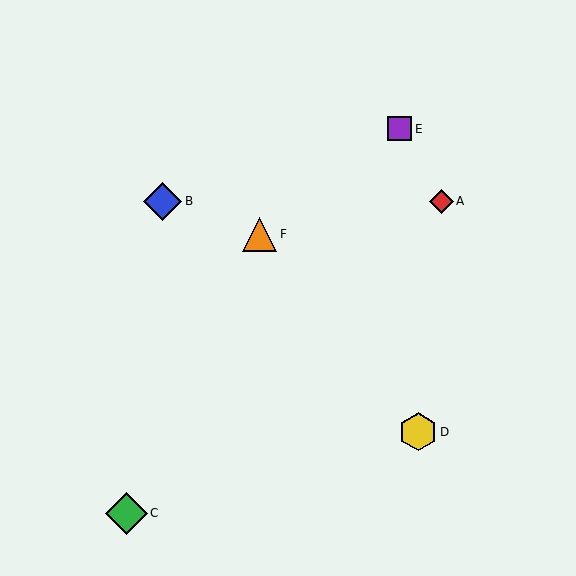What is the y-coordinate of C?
Object C is at y≈513.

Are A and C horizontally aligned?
No, A is at y≈201 and C is at y≈513.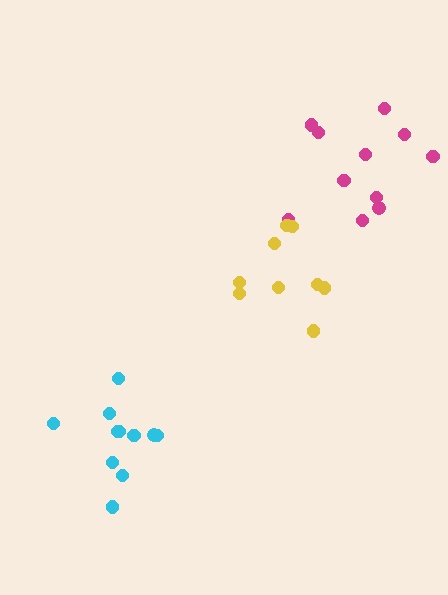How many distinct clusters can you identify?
There are 3 distinct clusters.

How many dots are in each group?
Group 1: 11 dots, Group 2: 9 dots, Group 3: 11 dots (31 total).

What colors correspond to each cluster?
The clusters are colored: magenta, yellow, cyan.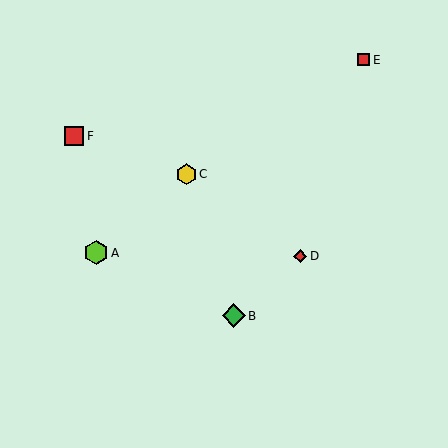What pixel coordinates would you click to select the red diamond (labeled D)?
Click at (300, 256) to select the red diamond D.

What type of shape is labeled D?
Shape D is a red diamond.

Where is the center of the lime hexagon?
The center of the lime hexagon is at (96, 253).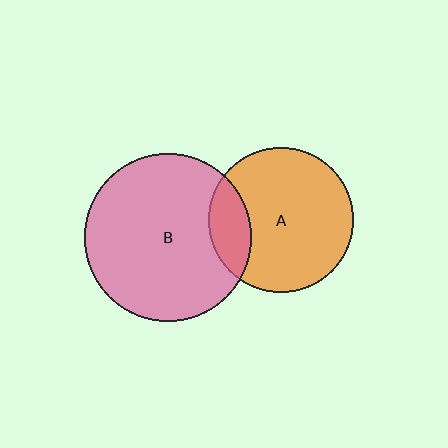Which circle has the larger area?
Circle B (pink).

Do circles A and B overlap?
Yes.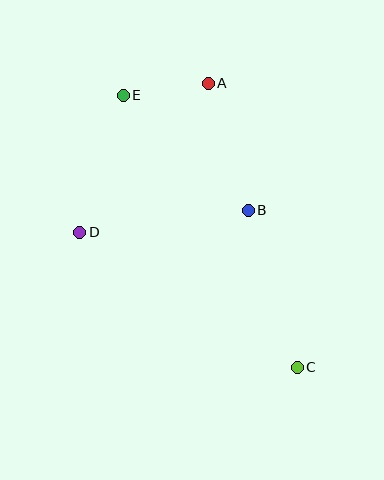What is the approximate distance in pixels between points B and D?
The distance between B and D is approximately 170 pixels.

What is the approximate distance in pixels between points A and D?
The distance between A and D is approximately 197 pixels.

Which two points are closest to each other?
Points A and E are closest to each other.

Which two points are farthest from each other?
Points C and E are farthest from each other.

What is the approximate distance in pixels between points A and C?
The distance between A and C is approximately 298 pixels.